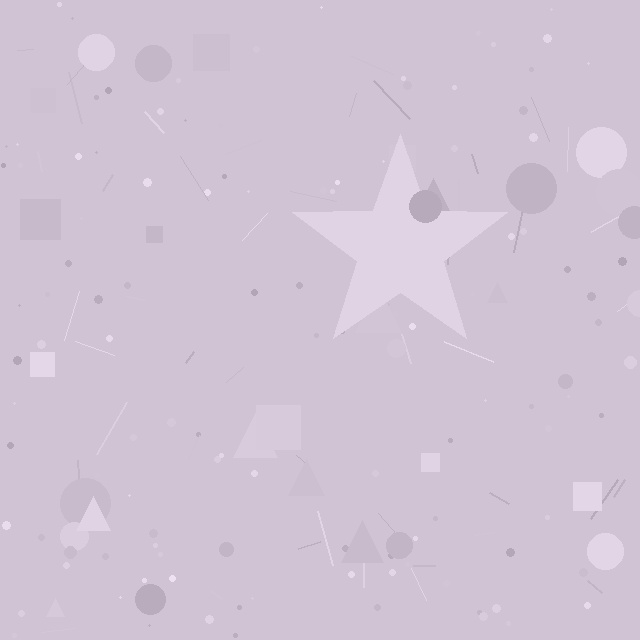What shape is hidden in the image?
A star is hidden in the image.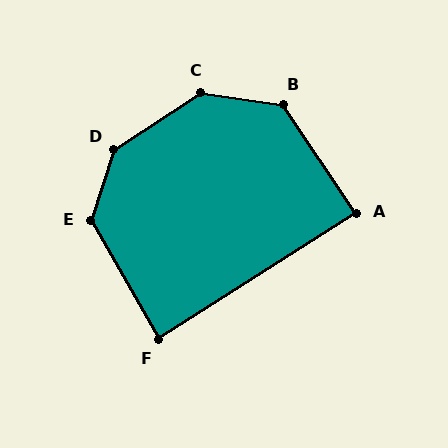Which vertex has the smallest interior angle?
F, at approximately 87 degrees.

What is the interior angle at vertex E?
Approximately 133 degrees (obtuse).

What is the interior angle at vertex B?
Approximately 132 degrees (obtuse).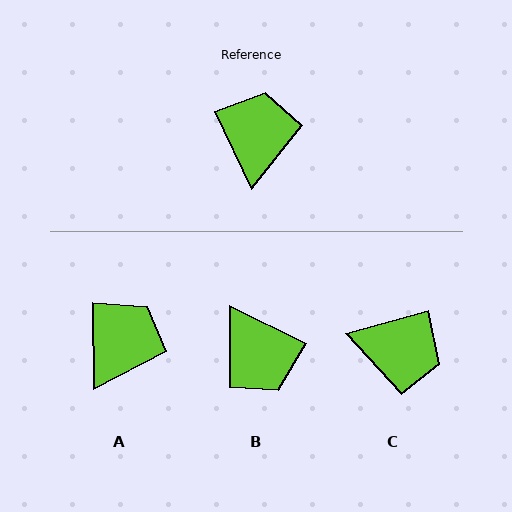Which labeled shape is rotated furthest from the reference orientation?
B, about 141 degrees away.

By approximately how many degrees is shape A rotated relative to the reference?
Approximately 25 degrees clockwise.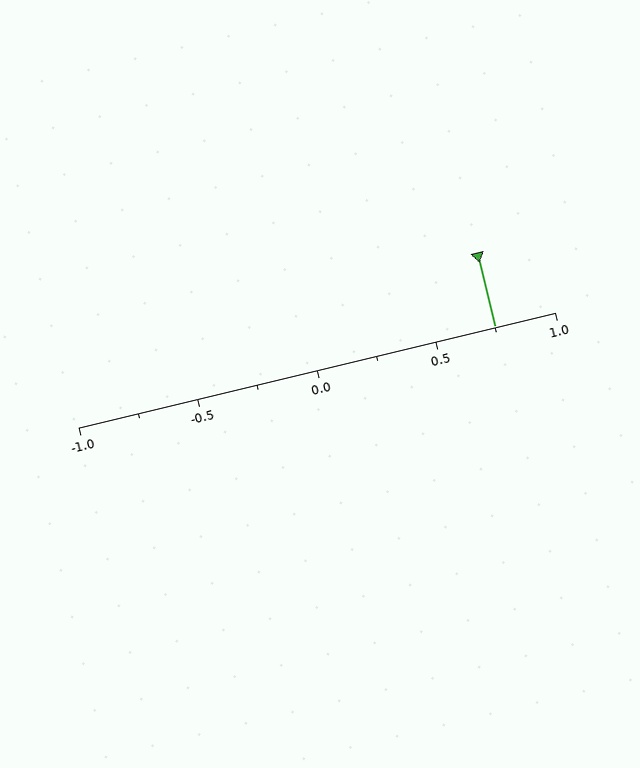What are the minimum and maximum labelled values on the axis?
The axis runs from -1.0 to 1.0.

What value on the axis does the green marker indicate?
The marker indicates approximately 0.75.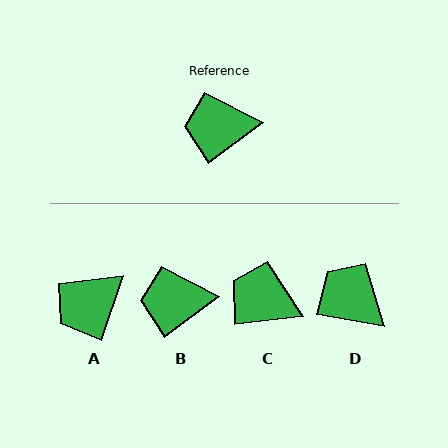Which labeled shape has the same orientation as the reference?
B.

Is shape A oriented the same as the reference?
No, it is off by about 34 degrees.